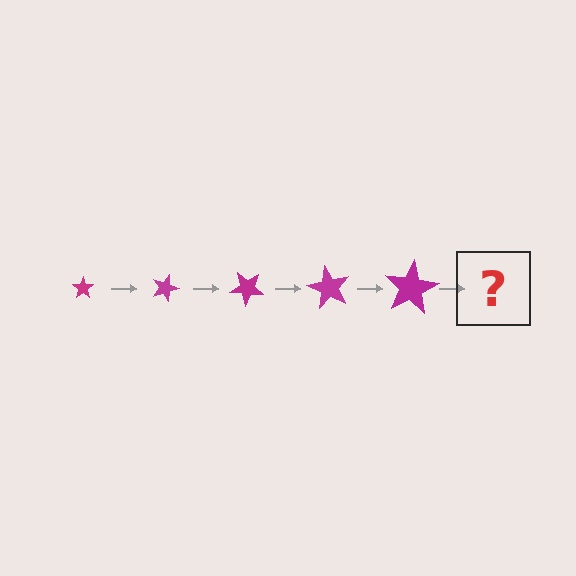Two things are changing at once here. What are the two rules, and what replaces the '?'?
The two rules are that the star grows larger each step and it rotates 20 degrees each step. The '?' should be a star, larger than the previous one and rotated 100 degrees from the start.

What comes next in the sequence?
The next element should be a star, larger than the previous one and rotated 100 degrees from the start.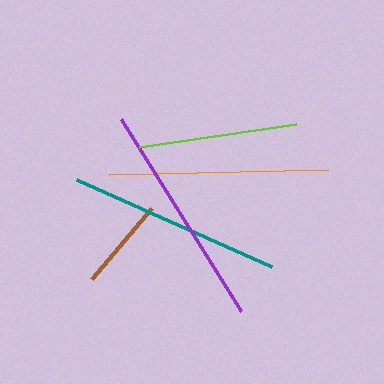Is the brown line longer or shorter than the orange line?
The orange line is longer than the brown line.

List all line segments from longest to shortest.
From longest to shortest: purple, orange, teal, lime, brown.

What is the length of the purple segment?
The purple segment is approximately 226 pixels long.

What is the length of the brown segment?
The brown segment is approximately 93 pixels long.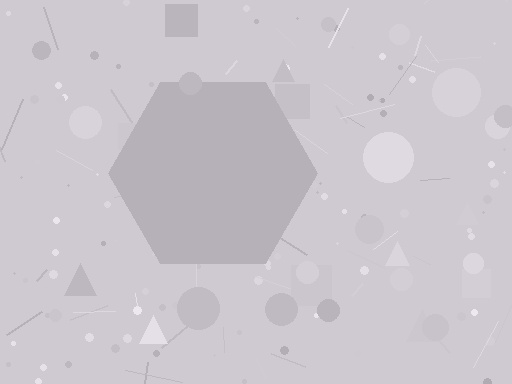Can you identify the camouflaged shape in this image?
The camouflaged shape is a hexagon.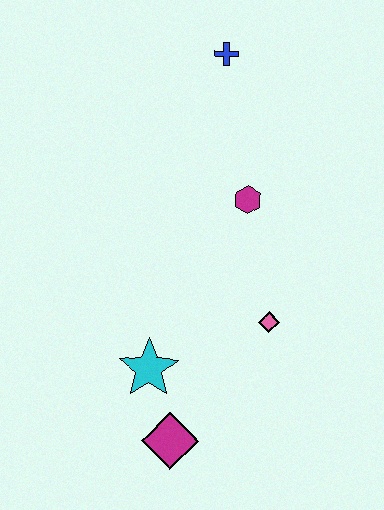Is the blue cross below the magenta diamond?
No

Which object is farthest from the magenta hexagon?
The magenta diamond is farthest from the magenta hexagon.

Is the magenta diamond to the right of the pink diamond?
No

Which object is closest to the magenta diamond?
The cyan star is closest to the magenta diamond.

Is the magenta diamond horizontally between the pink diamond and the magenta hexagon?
No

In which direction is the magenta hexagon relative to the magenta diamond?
The magenta hexagon is above the magenta diamond.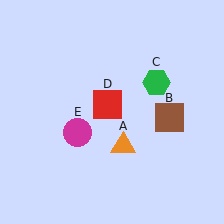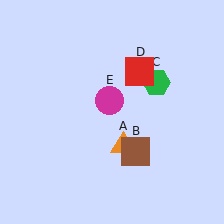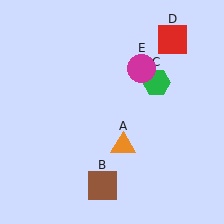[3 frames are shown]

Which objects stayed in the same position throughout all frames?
Orange triangle (object A) and green hexagon (object C) remained stationary.